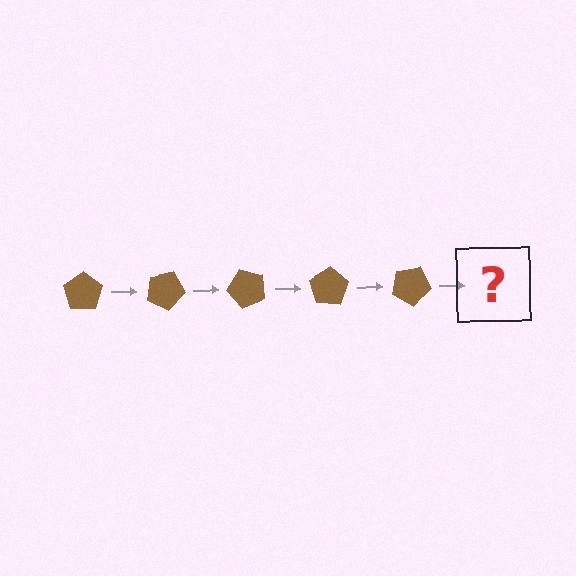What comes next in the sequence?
The next element should be a brown pentagon rotated 125 degrees.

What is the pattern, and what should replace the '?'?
The pattern is that the pentagon rotates 25 degrees each step. The '?' should be a brown pentagon rotated 125 degrees.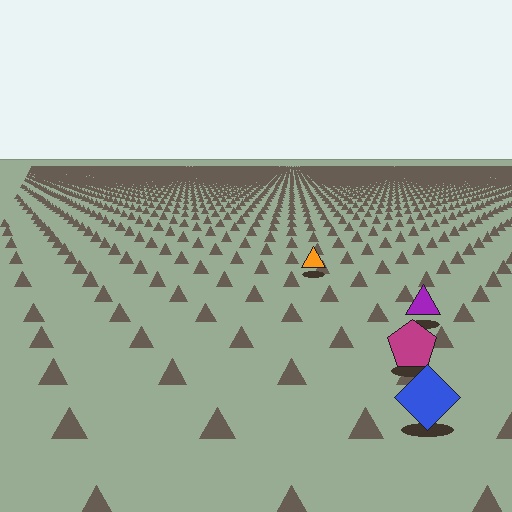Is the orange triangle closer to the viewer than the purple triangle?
No. The purple triangle is closer — you can tell from the texture gradient: the ground texture is coarser near it.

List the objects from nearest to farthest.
From nearest to farthest: the blue diamond, the magenta pentagon, the purple triangle, the orange triangle.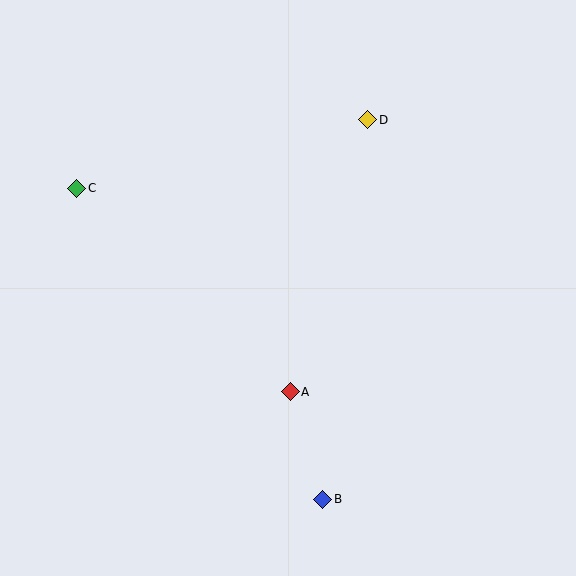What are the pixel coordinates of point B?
Point B is at (323, 499).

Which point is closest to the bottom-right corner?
Point B is closest to the bottom-right corner.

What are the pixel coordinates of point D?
Point D is at (368, 120).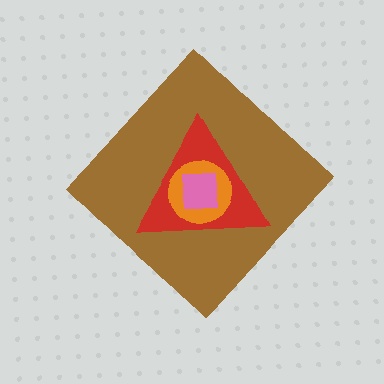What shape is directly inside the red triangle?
The orange circle.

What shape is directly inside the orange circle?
The pink square.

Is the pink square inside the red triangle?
Yes.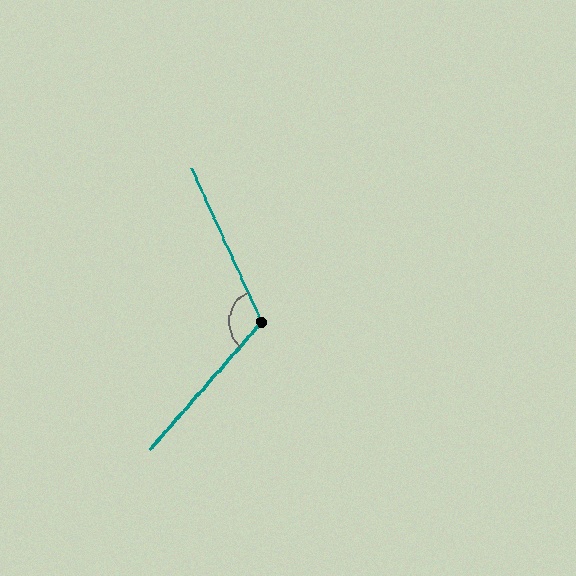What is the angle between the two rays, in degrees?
Approximately 115 degrees.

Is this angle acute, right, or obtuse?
It is obtuse.